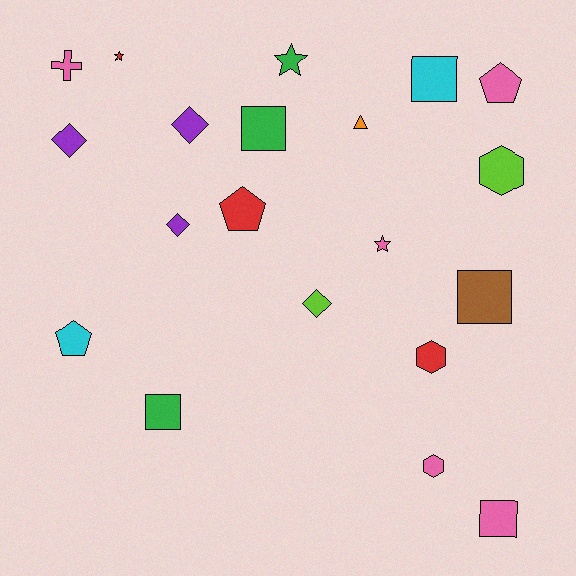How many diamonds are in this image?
There are 4 diamonds.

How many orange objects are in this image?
There is 1 orange object.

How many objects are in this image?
There are 20 objects.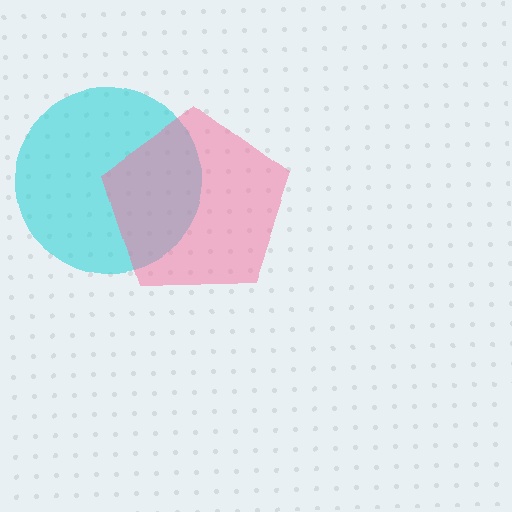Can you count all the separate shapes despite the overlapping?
Yes, there are 2 separate shapes.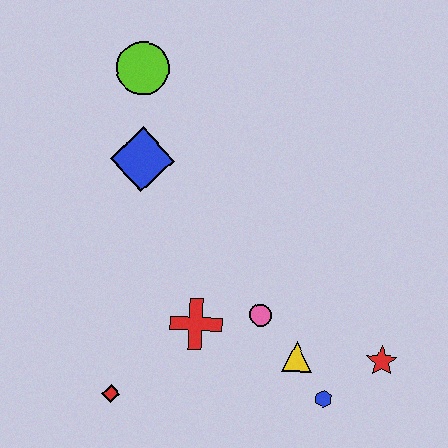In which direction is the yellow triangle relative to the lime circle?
The yellow triangle is below the lime circle.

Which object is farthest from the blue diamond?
The red star is farthest from the blue diamond.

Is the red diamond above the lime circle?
No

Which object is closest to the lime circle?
The blue diamond is closest to the lime circle.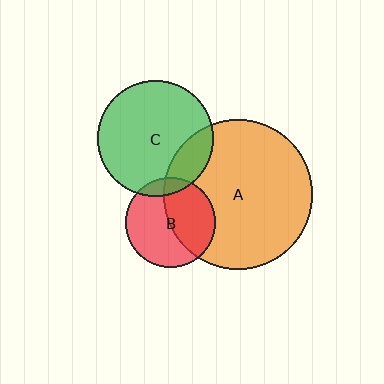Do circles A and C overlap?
Yes.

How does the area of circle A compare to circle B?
Approximately 2.8 times.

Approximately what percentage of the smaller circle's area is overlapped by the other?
Approximately 20%.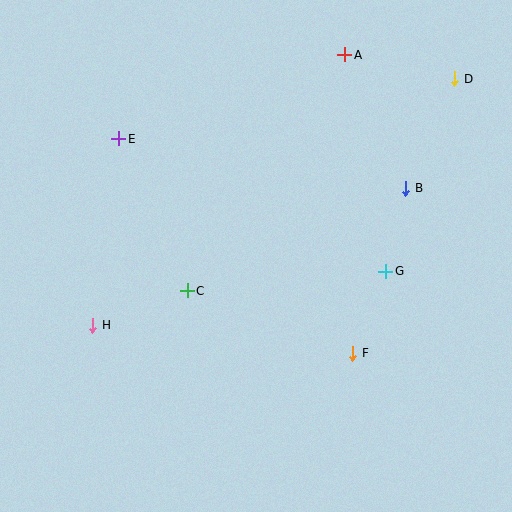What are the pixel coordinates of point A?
Point A is at (345, 55).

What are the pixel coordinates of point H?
Point H is at (93, 325).